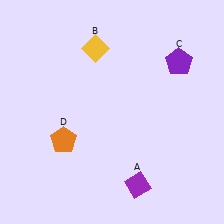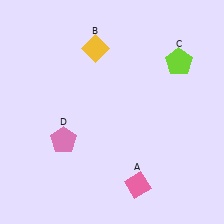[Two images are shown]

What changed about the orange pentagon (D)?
In Image 1, D is orange. In Image 2, it changed to pink.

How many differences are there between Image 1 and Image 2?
There are 3 differences between the two images.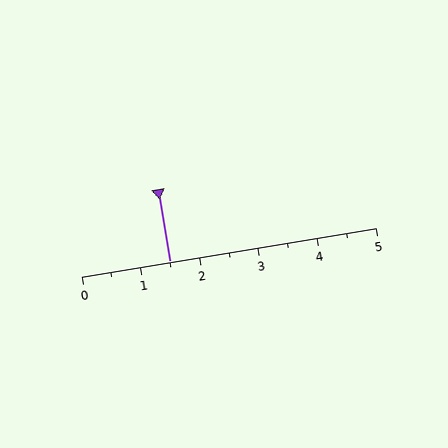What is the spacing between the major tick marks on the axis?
The major ticks are spaced 1 apart.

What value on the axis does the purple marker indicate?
The marker indicates approximately 1.5.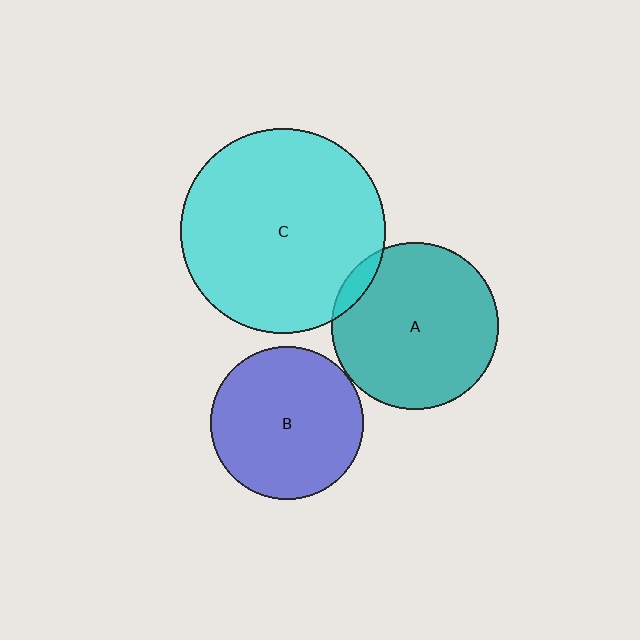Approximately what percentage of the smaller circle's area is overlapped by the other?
Approximately 5%.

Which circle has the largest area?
Circle C (cyan).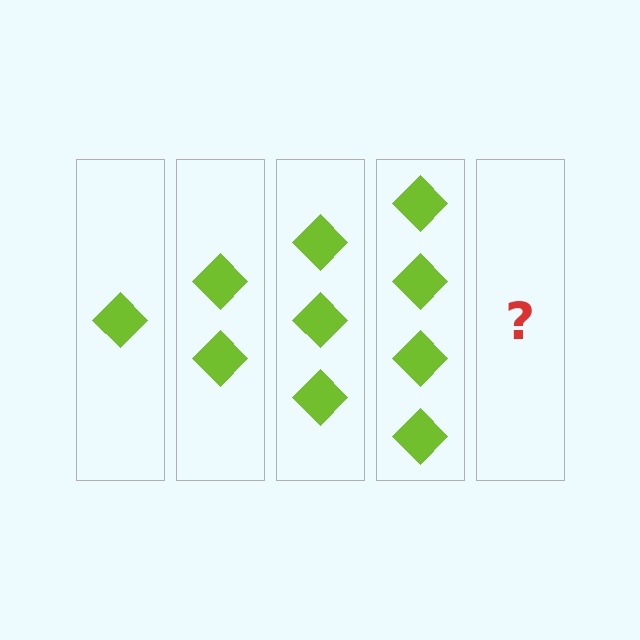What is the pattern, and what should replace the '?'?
The pattern is that each step adds one more diamond. The '?' should be 5 diamonds.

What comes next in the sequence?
The next element should be 5 diamonds.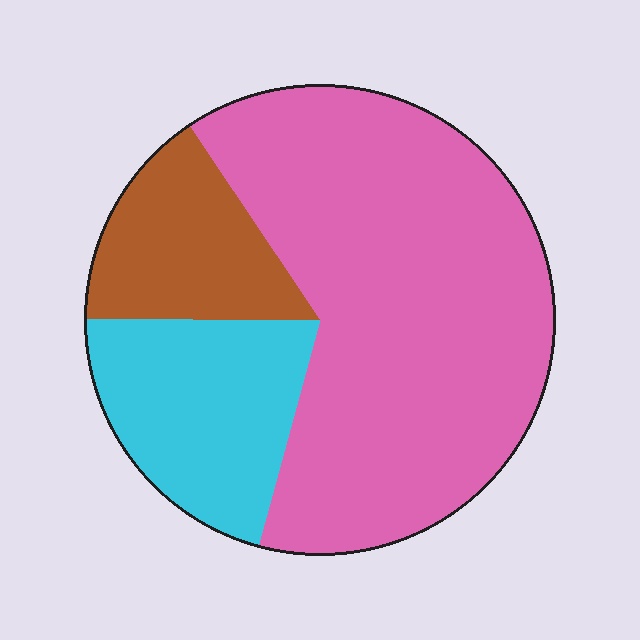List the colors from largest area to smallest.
From largest to smallest: pink, cyan, brown.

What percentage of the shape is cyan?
Cyan covers roughly 20% of the shape.